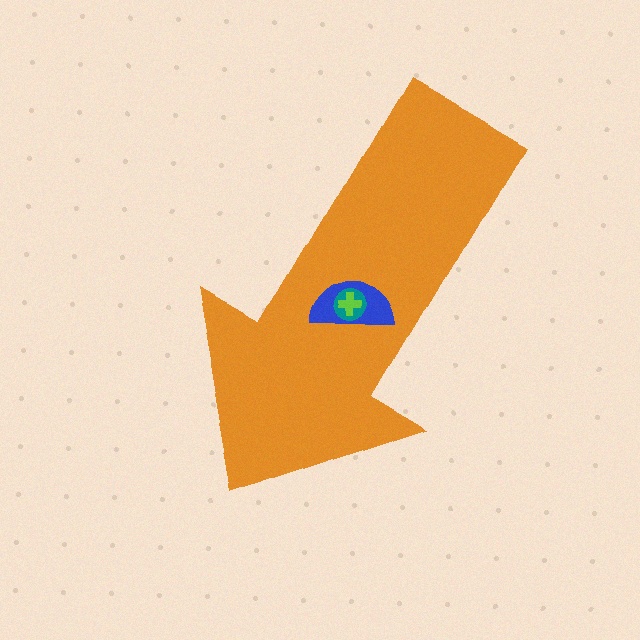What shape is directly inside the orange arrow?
The blue semicircle.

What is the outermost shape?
The orange arrow.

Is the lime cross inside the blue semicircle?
Yes.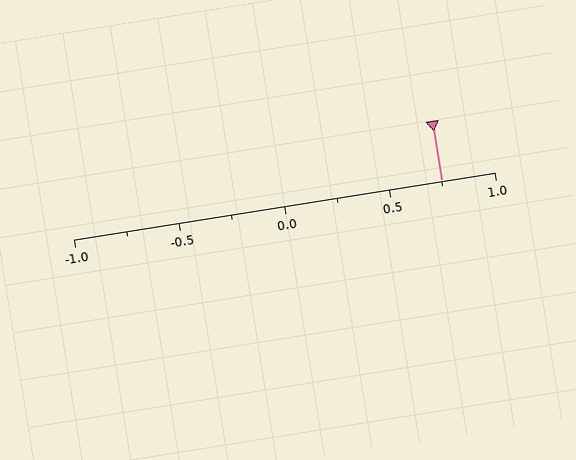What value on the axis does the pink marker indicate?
The marker indicates approximately 0.75.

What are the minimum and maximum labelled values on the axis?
The axis runs from -1.0 to 1.0.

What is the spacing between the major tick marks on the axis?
The major ticks are spaced 0.5 apart.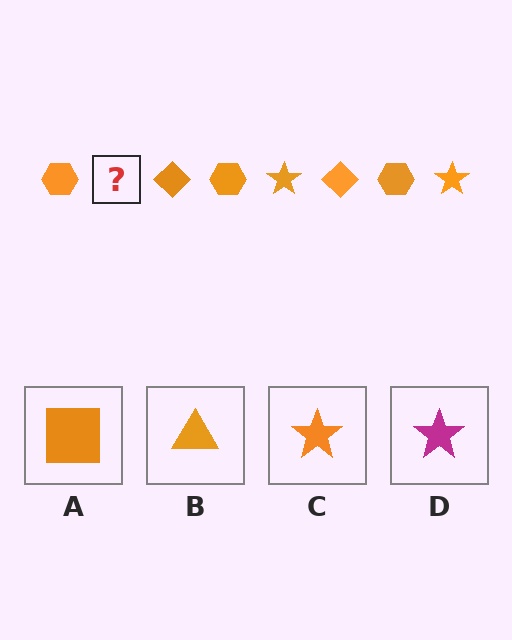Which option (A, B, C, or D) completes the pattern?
C.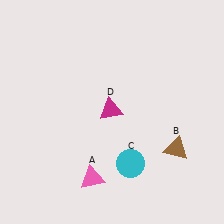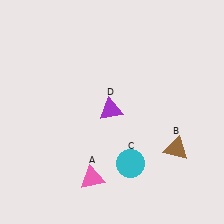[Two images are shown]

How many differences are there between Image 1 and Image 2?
There is 1 difference between the two images.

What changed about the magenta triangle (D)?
In Image 1, D is magenta. In Image 2, it changed to purple.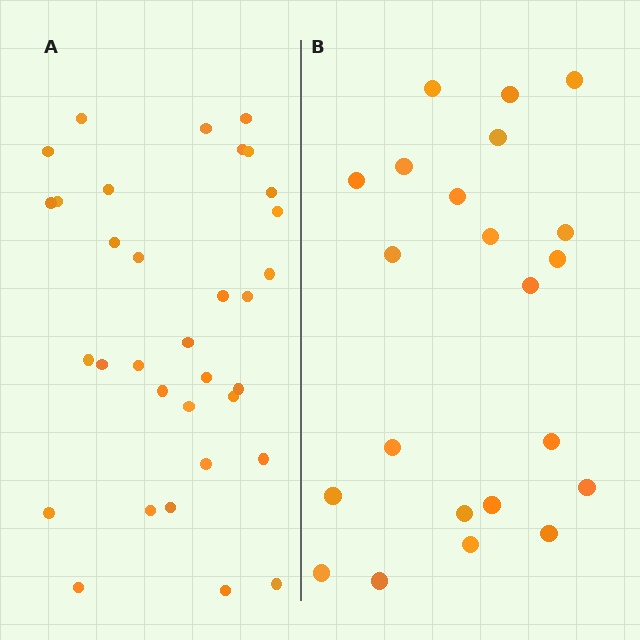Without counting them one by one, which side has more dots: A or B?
Region A (the left region) has more dots.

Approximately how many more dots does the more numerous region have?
Region A has roughly 12 or so more dots than region B.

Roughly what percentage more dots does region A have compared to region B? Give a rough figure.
About 50% more.